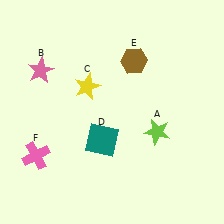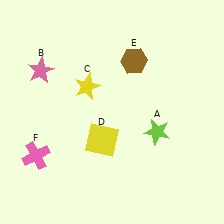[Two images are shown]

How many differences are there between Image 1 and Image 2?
There is 1 difference between the two images.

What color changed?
The square (D) changed from teal in Image 1 to yellow in Image 2.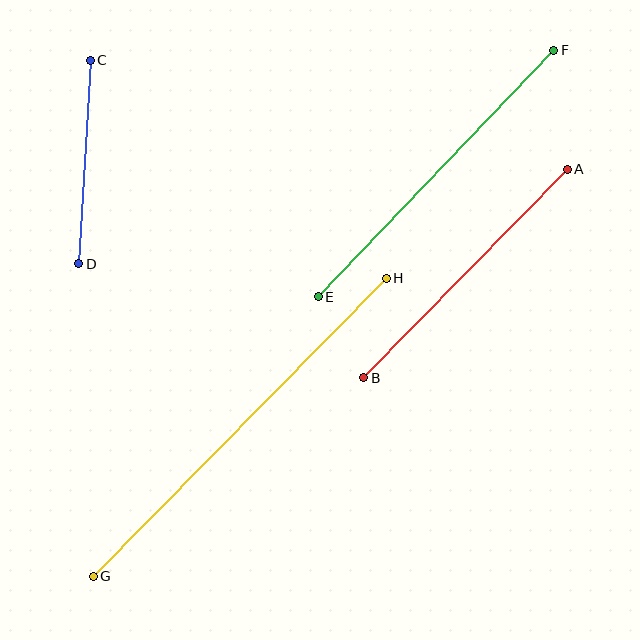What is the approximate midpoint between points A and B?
The midpoint is at approximately (466, 274) pixels.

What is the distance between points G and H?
The distance is approximately 418 pixels.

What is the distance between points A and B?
The distance is approximately 292 pixels.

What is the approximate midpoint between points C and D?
The midpoint is at approximately (84, 162) pixels.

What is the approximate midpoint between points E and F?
The midpoint is at approximately (436, 174) pixels.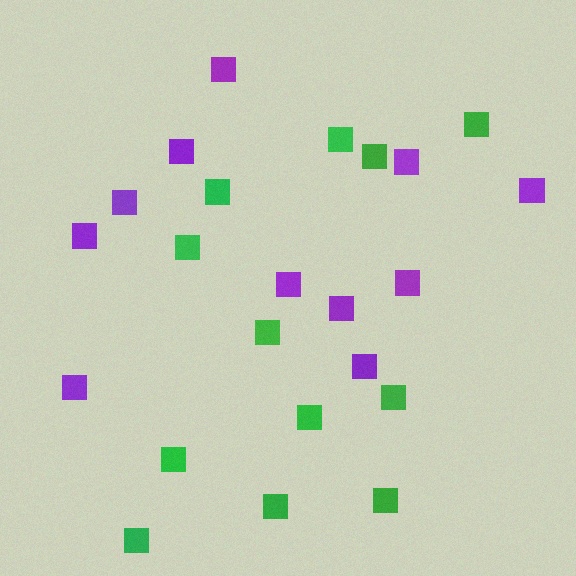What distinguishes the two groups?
There are 2 groups: one group of green squares (12) and one group of purple squares (11).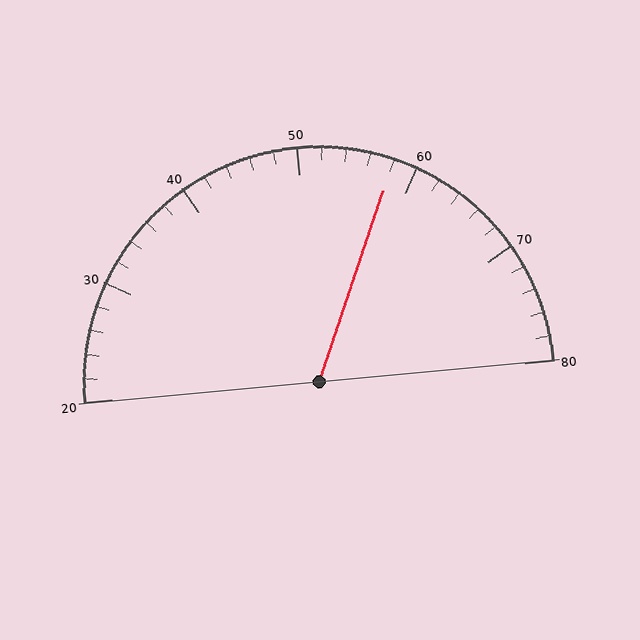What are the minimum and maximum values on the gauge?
The gauge ranges from 20 to 80.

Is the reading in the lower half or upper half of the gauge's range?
The reading is in the upper half of the range (20 to 80).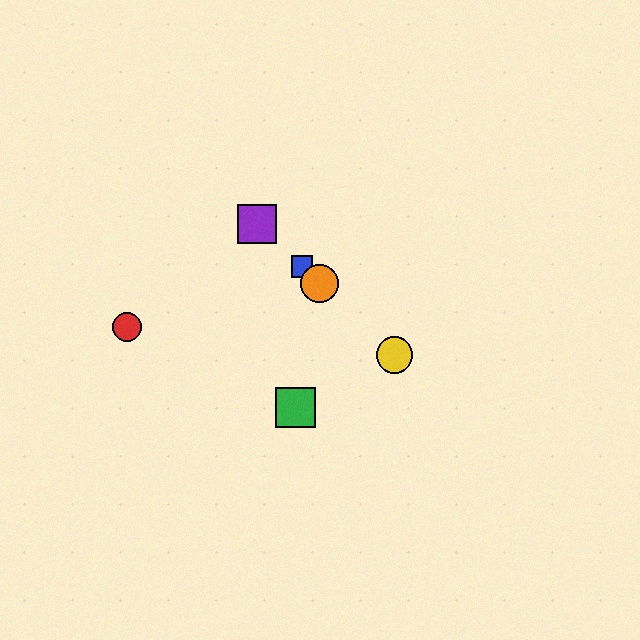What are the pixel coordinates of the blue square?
The blue square is at (302, 267).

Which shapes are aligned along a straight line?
The blue square, the yellow circle, the purple square, the orange circle are aligned along a straight line.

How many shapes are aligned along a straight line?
4 shapes (the blue square, the yellow circle, the purple square, the orange circle) are aligned along a straight line.